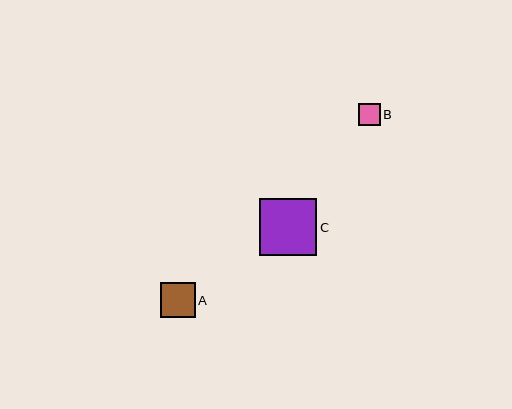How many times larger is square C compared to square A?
Square C is approximately 1.6 times the size of square A.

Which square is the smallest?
Square B is the smallest with a size of approximately 22 pixels.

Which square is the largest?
Square C is the largest with a size of approximately 57 pixels.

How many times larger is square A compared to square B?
Square A is approximately 1.6 times the size of square B.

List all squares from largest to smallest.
From largest to smallest: C, A, B.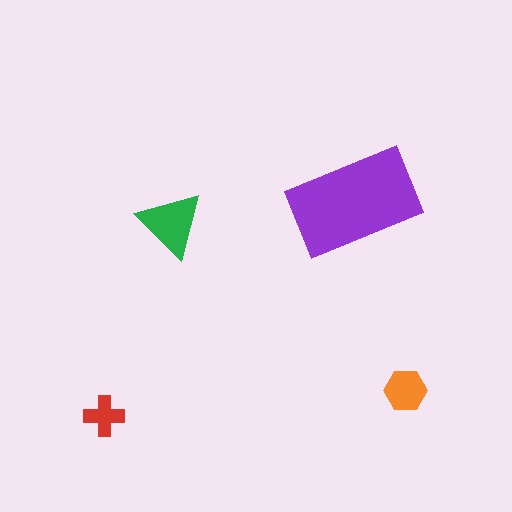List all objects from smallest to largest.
The red cross, the orange hexagon, the green triangle, the purple rectangle.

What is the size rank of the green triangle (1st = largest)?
2nd.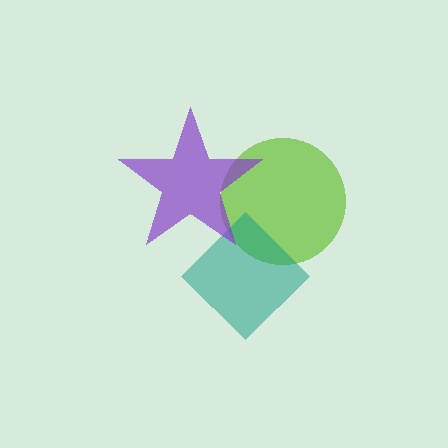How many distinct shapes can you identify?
There are 3 distinct shapes: a lime circle, a teal diamond, a purple star.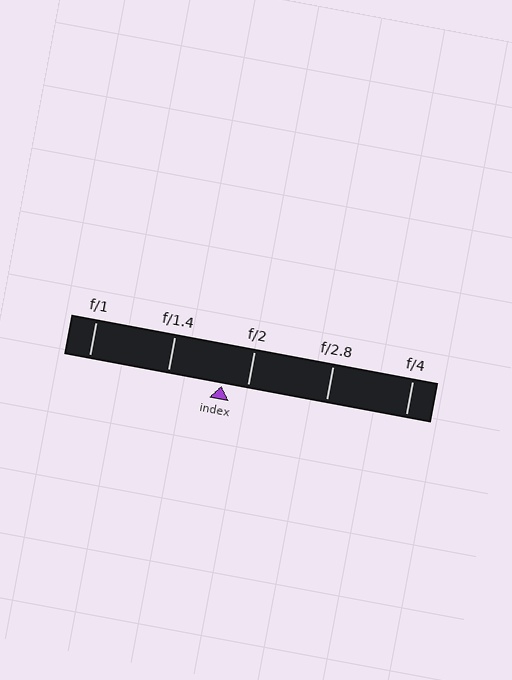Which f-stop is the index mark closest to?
The index mark is closest to f/2.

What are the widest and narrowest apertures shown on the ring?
The widest aperture shown is f/1 and the narrowest is f/4.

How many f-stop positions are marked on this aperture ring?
There are 5 f-stop positions marked.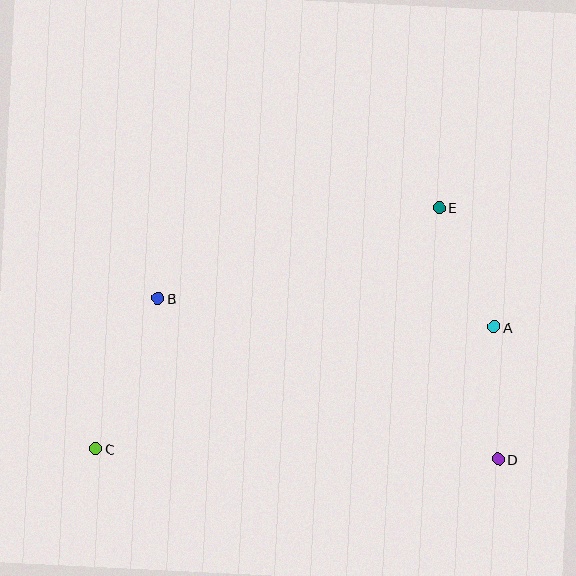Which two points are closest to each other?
Points A and E are closest to each other.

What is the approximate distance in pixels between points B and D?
The distance between B and D is approximately 376 pixels.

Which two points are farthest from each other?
Points C and E are farthest from each other.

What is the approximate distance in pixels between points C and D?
The distance between C and D is approximately 402 pixels.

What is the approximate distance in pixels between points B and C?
The distance between B and C is approximately 162 pixels.